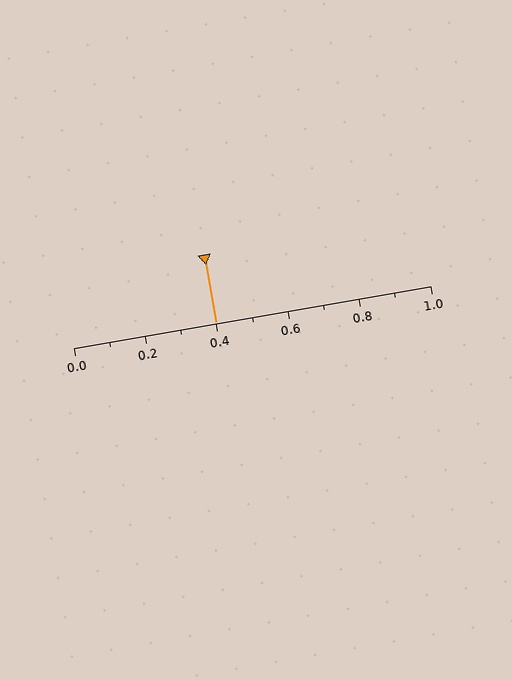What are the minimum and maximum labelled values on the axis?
The axis runs from 0.0 to 1.0.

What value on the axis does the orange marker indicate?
The marker indicates approximately 0.4.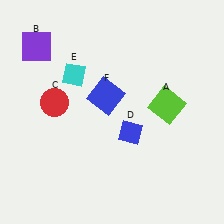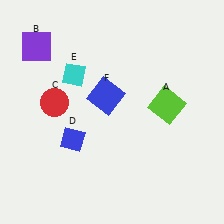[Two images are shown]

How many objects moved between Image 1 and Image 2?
1 object moved between the two images.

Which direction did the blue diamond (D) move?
The blue diamond (D) moved left.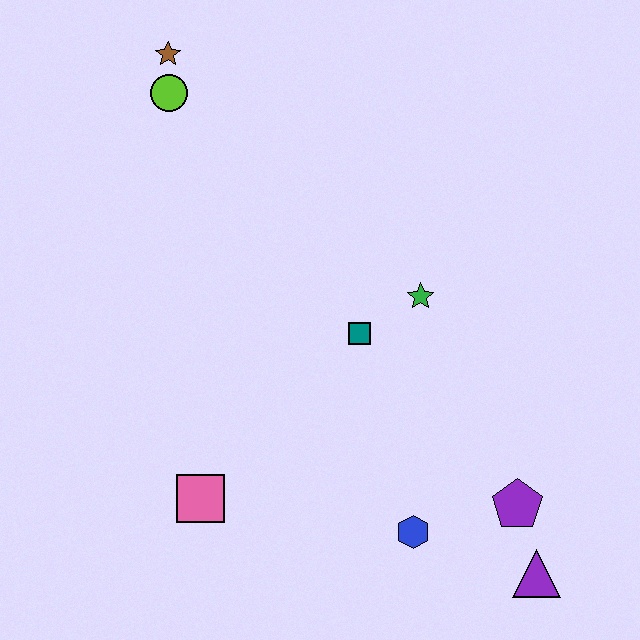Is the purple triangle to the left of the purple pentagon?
No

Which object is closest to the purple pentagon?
The purple triangle is closest to the purple pentagon.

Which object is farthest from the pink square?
The brown star is farthest from the pink square.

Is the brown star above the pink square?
Yes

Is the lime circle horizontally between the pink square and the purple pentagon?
No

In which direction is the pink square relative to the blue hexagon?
The pink square is to the left of the blue hexagon.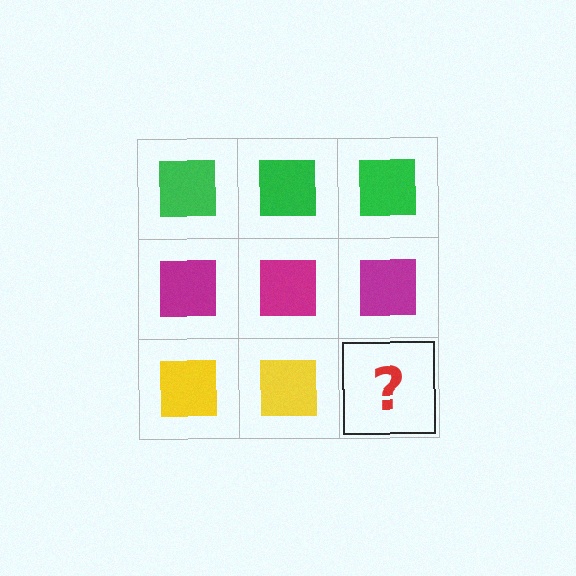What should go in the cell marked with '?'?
The missing cell should contain a yellow square.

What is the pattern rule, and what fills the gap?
The rule is that each row has a consistent color. The gap should be filled with a yellow square.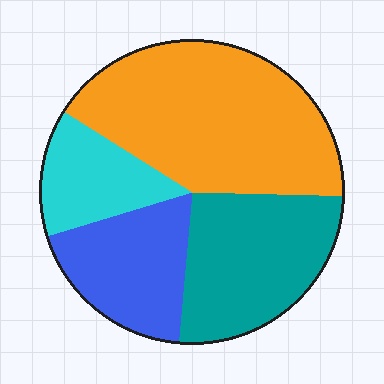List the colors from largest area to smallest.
From largest to smallest: orange, teal, blue, cyan.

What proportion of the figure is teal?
Teal takes up about one quarter (1/4) of the figure.